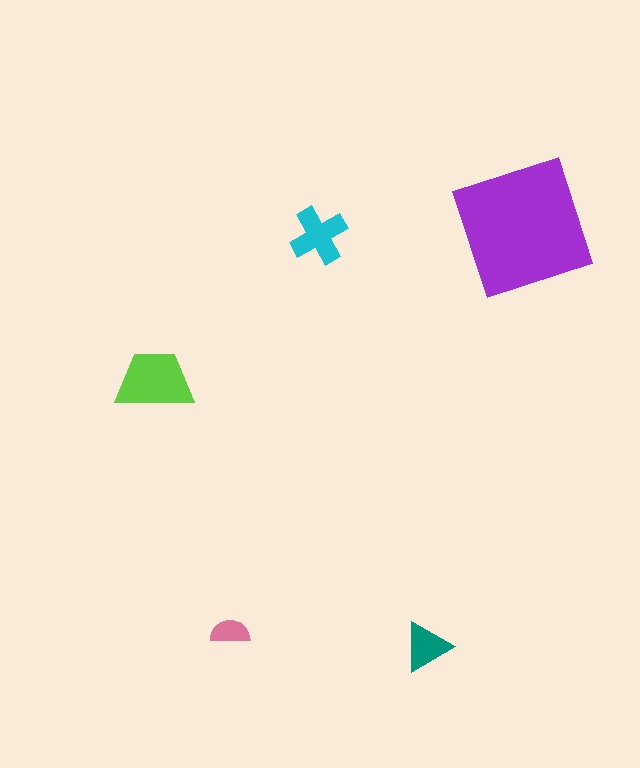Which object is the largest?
The purple square.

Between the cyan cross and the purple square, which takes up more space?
The purple square.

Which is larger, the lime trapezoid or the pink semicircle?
The lime trapezoid.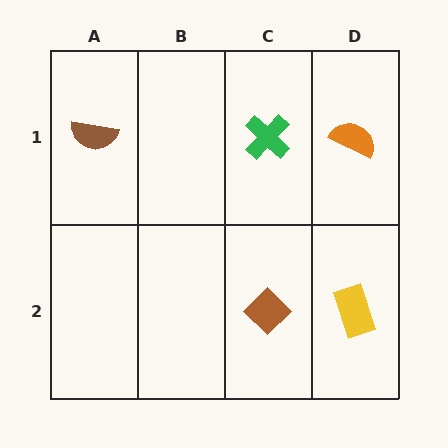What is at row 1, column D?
An orange semicircle.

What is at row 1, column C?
A green cross.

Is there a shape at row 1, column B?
No, that cell is empty.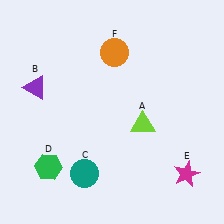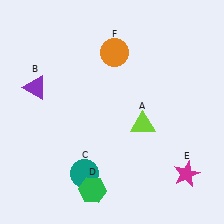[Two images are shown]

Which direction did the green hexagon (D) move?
The green hexagon (D) moved right.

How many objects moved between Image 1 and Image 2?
1 object moved between the two images.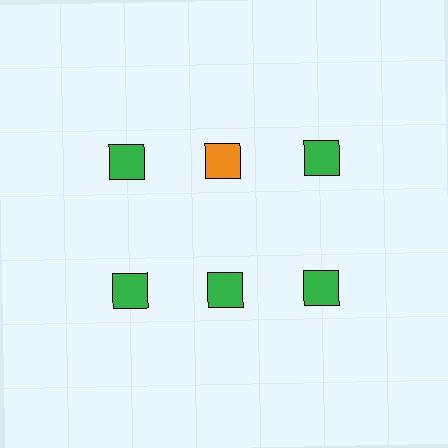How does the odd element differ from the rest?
It has a different color: orange instead of green.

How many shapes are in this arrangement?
There are 6 shapes arranged in a grid pattern.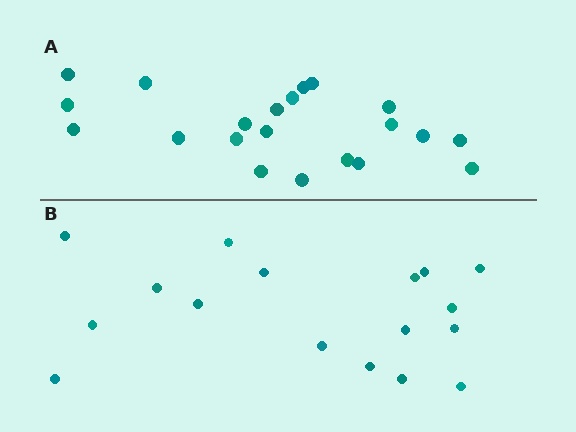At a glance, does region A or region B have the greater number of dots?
Region A (the top region) has more dots.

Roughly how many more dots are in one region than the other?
Region A has about 4 more dots than region B.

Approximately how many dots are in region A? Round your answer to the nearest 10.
About 20 dots. (The exact count is 21, which rounds to 20.)